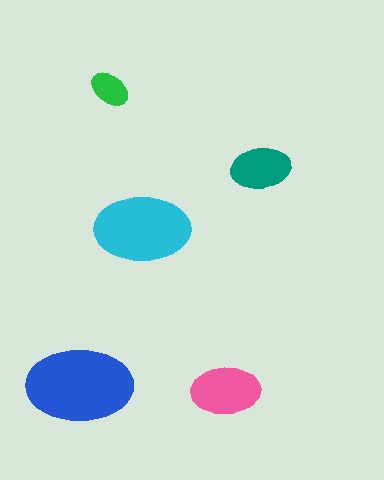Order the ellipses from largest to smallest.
the blue one, the cyan one, the pink one, the teal one, the green one.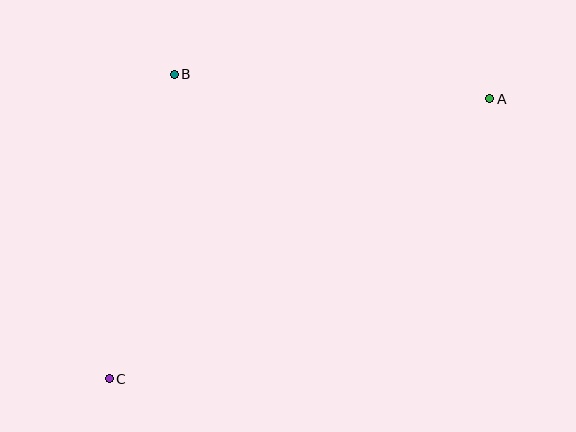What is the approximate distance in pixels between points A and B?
The distance between A and B is approximately 316 pixels.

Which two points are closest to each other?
Points B and C are closest to each other.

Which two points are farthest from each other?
Points A and C are farthest from each other.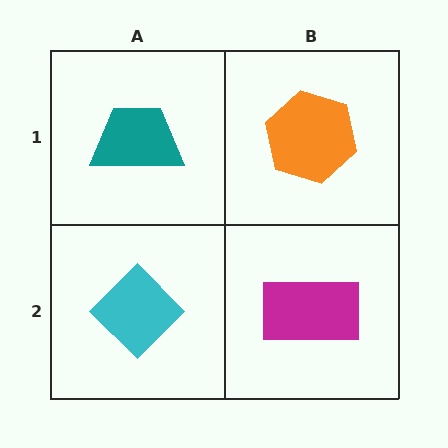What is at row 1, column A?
A teal trapezoid.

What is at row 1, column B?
An orange hexagon.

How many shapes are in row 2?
2 shapes.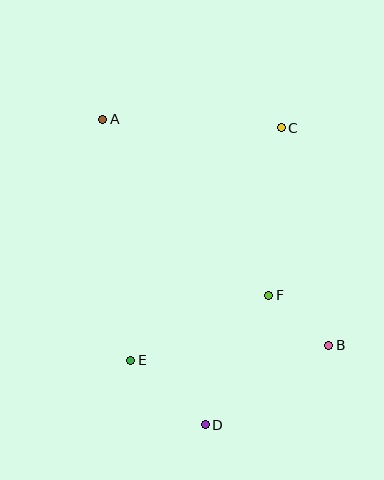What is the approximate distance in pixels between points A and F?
The distance between A and F is approximately 242 pixels.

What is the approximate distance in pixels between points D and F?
The distance between D and F is approximately 145 pixels.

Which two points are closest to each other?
Points B and F are closest to each other.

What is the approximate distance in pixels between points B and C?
The distance between B and C is approximately 223 pixels.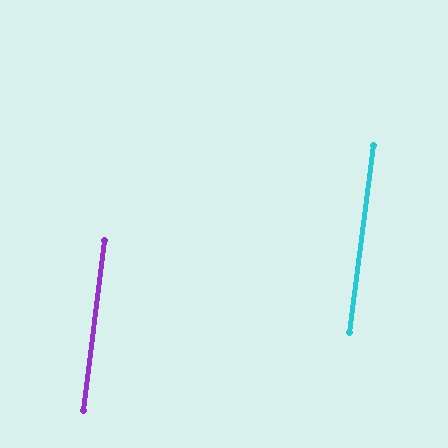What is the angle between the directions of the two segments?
Approximately 0 degrees.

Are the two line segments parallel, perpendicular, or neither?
Parallel — their directions differ by only 0.4°.